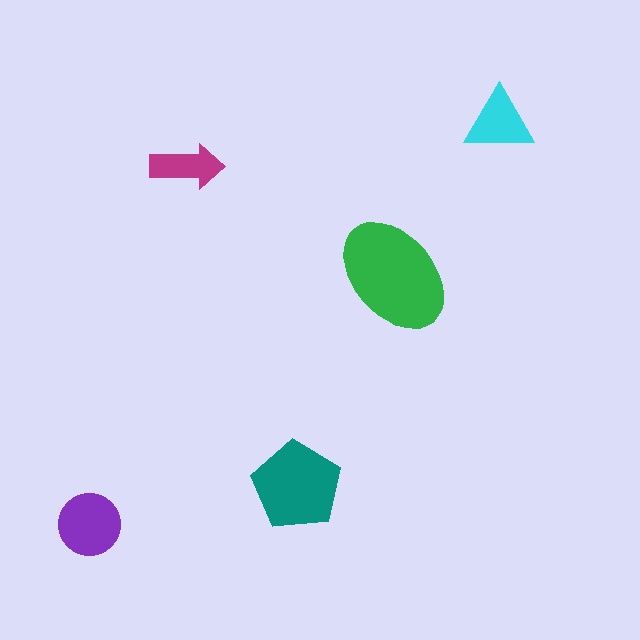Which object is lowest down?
The purple circle is bottommost.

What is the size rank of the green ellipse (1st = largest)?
1st.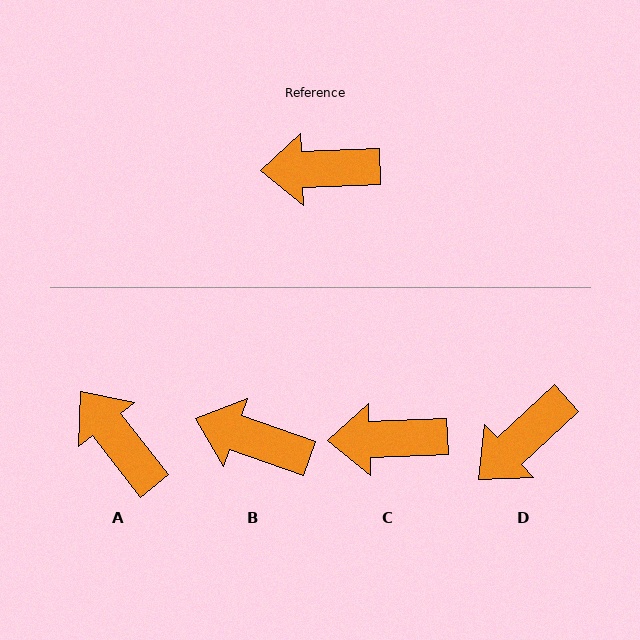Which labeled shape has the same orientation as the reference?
C.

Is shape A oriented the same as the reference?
No, it is off by about 54 degrees.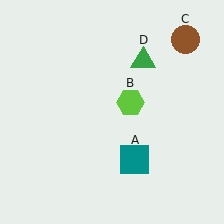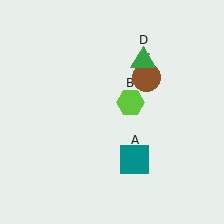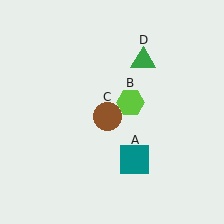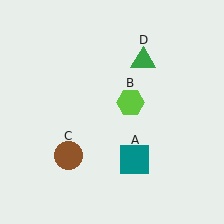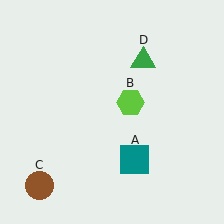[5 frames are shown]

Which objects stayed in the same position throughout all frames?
Teal square (object A) and lime hexagon (object B) and green triangle (object D) remained stationary.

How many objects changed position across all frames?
1 object changed position: brown circle (object C).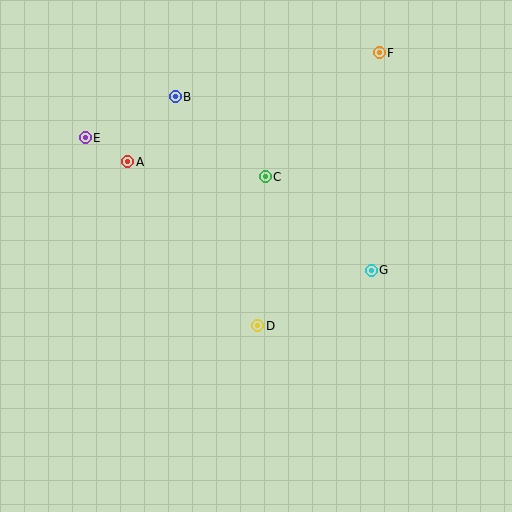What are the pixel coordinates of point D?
Point D is at (258, 326).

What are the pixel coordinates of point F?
Point F is at (379, 53).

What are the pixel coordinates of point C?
Point C is at (265, 177).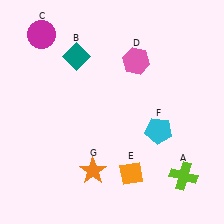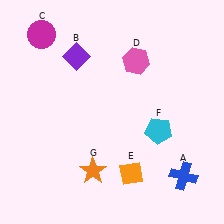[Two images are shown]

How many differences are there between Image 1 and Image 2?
There are 2 differences between the two images.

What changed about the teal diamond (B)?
In Image 1, B is teal. In Image 2, it changed to purple.